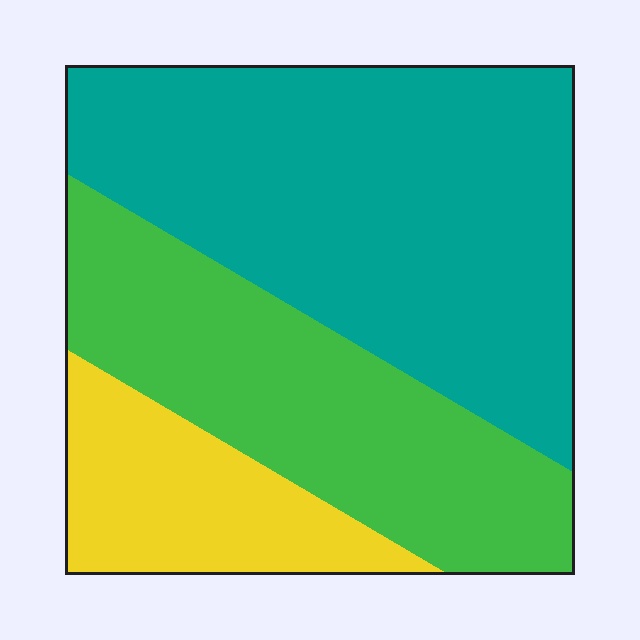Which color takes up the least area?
Yellow, at roughly 15%.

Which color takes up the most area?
Teal, at roughly 50%.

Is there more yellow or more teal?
Teal.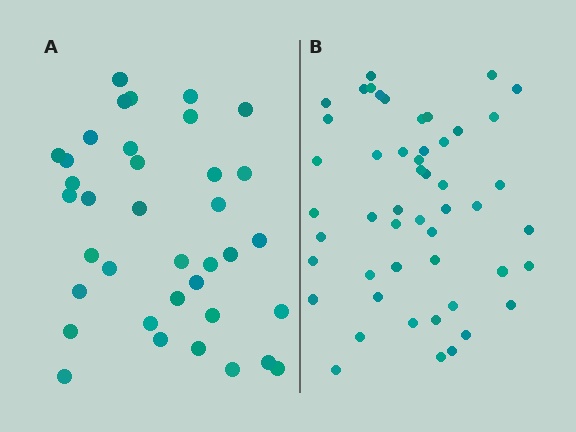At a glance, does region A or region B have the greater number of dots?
Region B (the right region) has more dots.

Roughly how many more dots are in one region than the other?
Region B has approximately 15 more dots than region A.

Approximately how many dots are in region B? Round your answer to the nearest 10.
About 50 dots.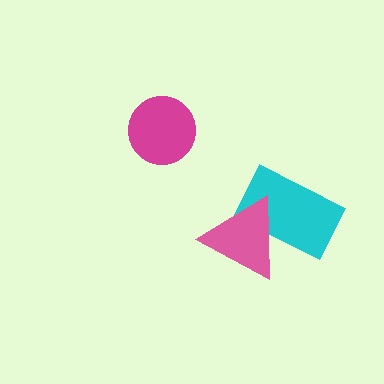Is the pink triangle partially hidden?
No, no other shape covers it.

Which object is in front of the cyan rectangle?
The pink triangle is in front of the cyan rectangle.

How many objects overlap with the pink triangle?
1 object overlaps with the pink triangle.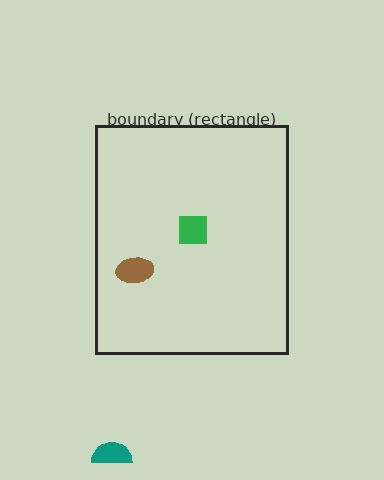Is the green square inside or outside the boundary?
Inside.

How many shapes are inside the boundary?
2 inside, 1 outside.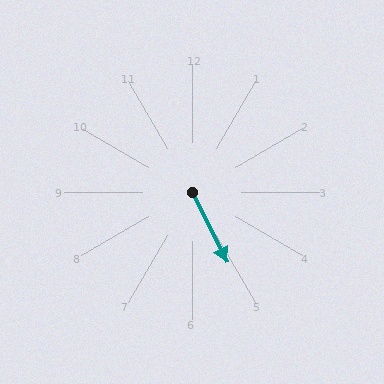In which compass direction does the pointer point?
Southeast.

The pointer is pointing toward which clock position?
Roughly 5 o'clock.